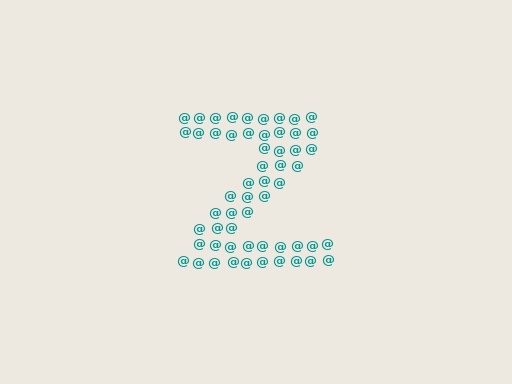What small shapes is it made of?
It is made of small at signs.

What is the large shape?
The large shape is the letter Z.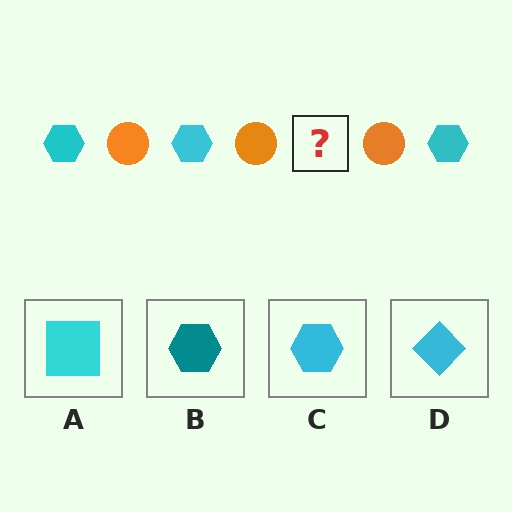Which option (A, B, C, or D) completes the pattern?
C.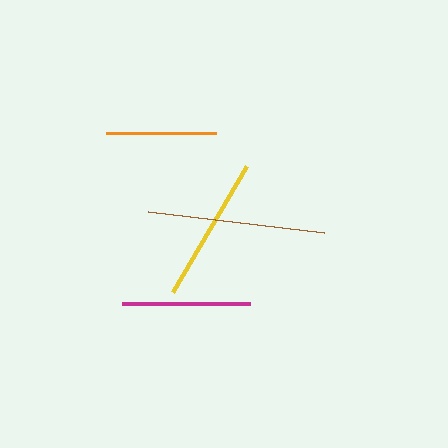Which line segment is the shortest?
The orange line is the shortest at approximately 109 pixels.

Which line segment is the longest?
The brown line is the longest at approximately 177 pixels.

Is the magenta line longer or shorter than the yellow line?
The yellow line is longer than the magenta line.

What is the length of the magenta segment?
The magenta segment is approximately 129 pixels long.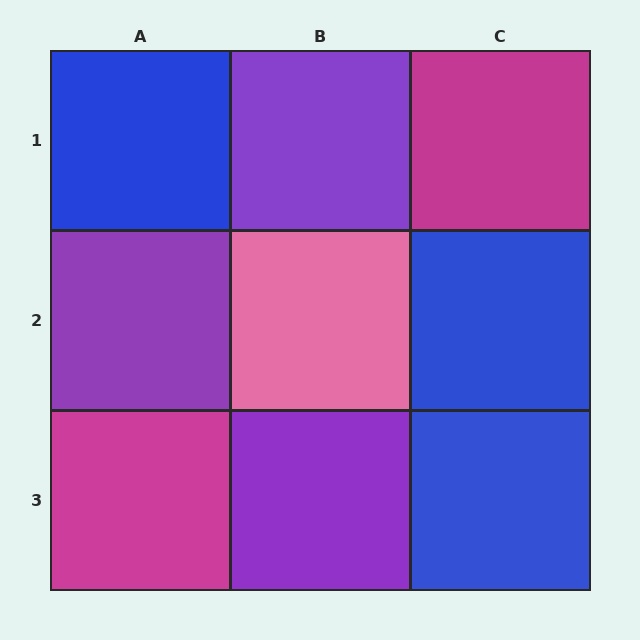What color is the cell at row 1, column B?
Purple.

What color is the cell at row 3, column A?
Magenta.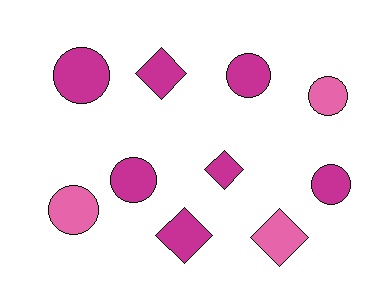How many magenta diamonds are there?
There are 3 magenta diamonds.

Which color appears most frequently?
Magenta, with 7 objects.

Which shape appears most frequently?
Circle, with 6 objects.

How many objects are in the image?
There are 10 objects.